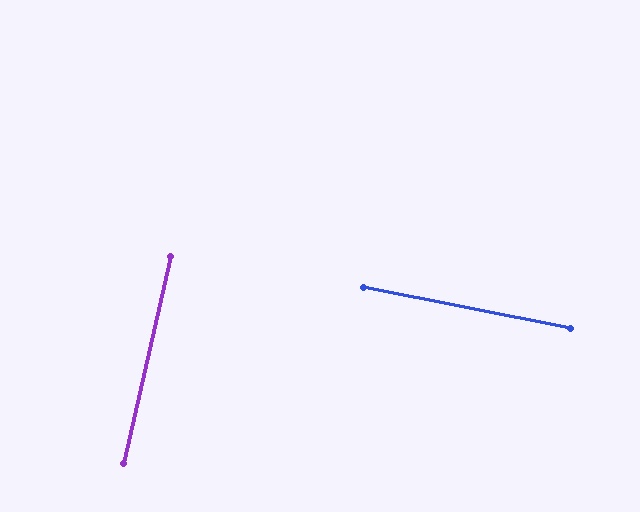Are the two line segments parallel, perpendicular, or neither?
Perpendicular — they meet at approximately 88°.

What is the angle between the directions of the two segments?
Approximately 88 degrees.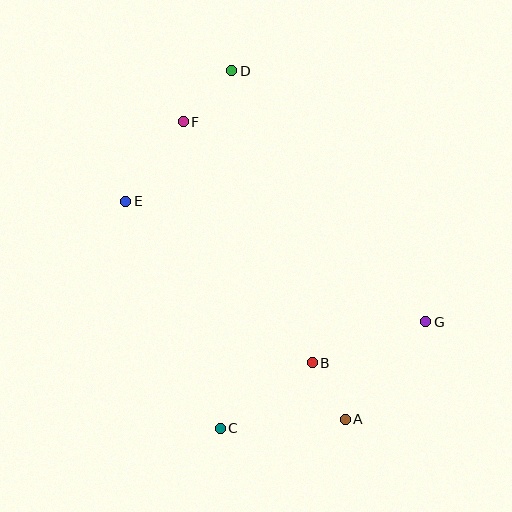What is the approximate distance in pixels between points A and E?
The distance between A and E is approximately 310 pixels.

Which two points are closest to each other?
Points A and B are closest to each other.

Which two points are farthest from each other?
Points A and D are farthest from each other.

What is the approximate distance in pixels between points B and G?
The distance between B and G is approximately 121 pixels.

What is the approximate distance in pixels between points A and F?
The distance between A and F is approximately 339 pixels.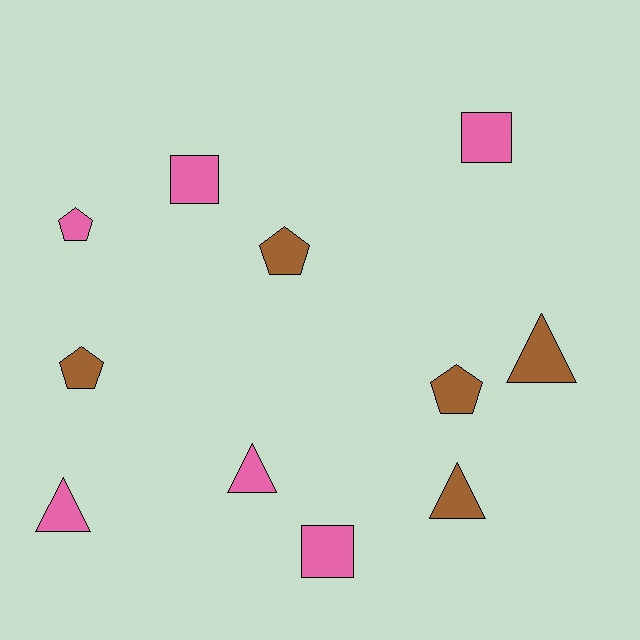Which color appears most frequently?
Pink, with 6 objects.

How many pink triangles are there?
There are 2 pink triangles.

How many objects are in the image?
There are 11 objects.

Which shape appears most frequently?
Pentagon, with 4 objects.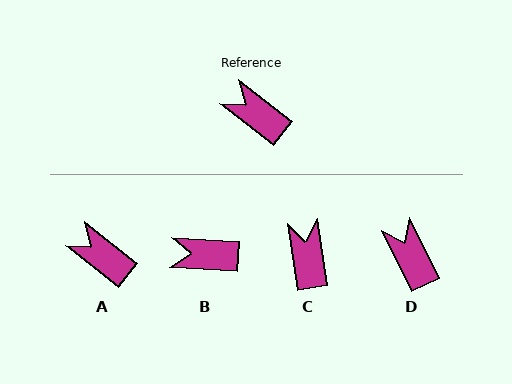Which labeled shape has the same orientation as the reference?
A.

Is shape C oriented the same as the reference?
No, it is off by about 44 degrees.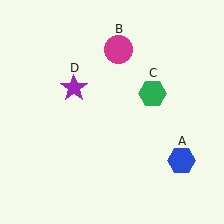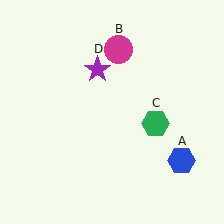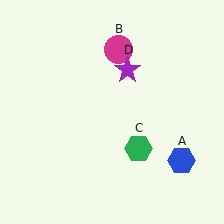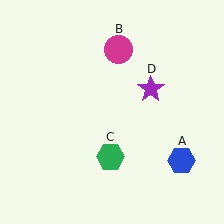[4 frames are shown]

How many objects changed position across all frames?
2 objects changed position: green hexagon (object C), purple star (object D).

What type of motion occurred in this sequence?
The green hexagon (object C), purple star (object D) rotated clockwise around the center of the scene.